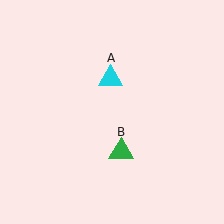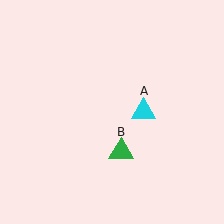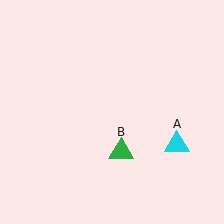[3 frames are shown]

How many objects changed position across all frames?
1 object changed position: cyan triangle (object A).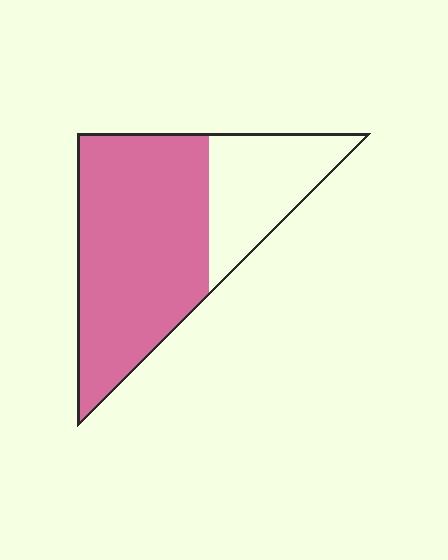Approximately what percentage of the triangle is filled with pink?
Approximately 70%.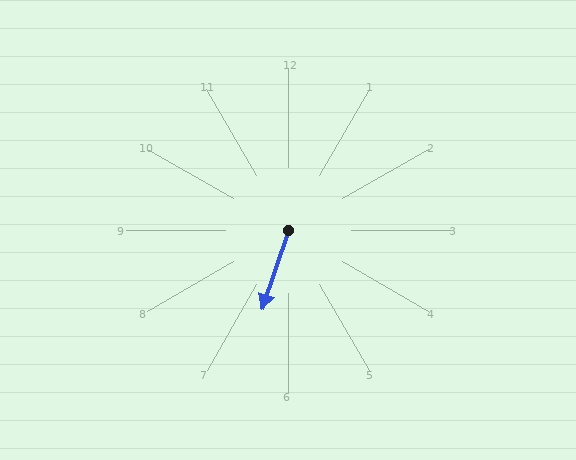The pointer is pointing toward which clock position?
Roughly 7 o'clock.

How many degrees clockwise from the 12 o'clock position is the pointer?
Approximately 199 degrees.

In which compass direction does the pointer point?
South.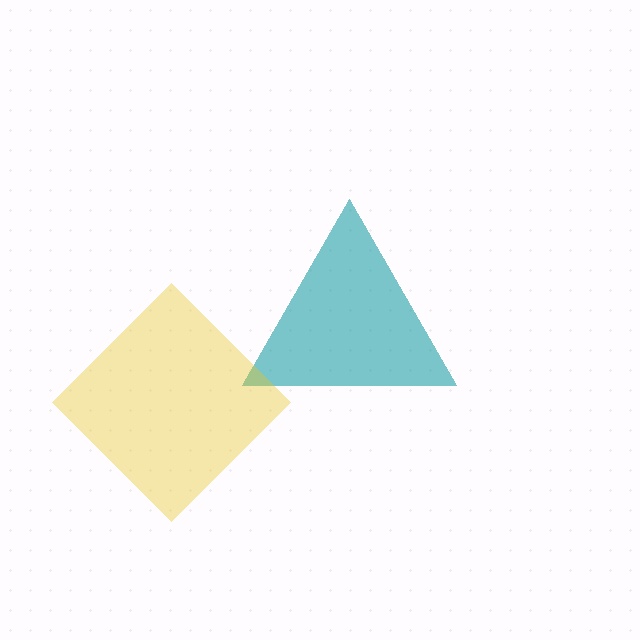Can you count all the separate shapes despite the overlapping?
Yes, there are 2 separate shapes.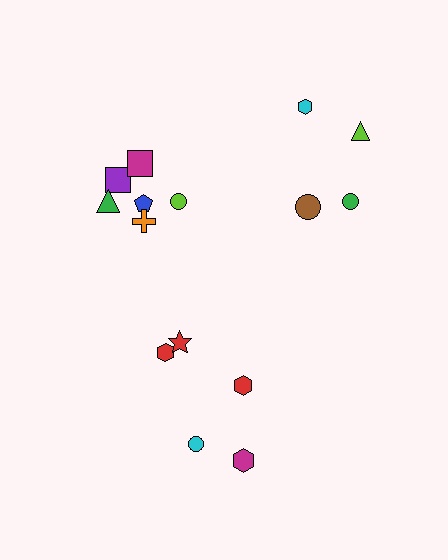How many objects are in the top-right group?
There are 4 objects.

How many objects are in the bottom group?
There are 5 objects.